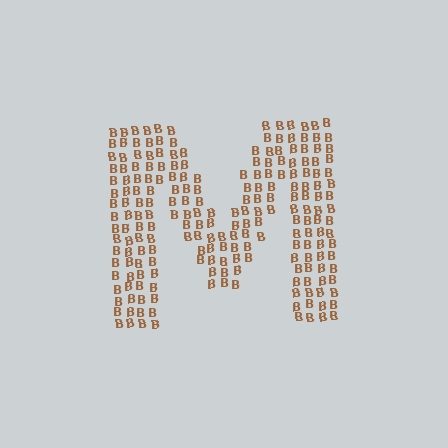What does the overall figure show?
The overall figure shows the letter M.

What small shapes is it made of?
It is made of small letter B's.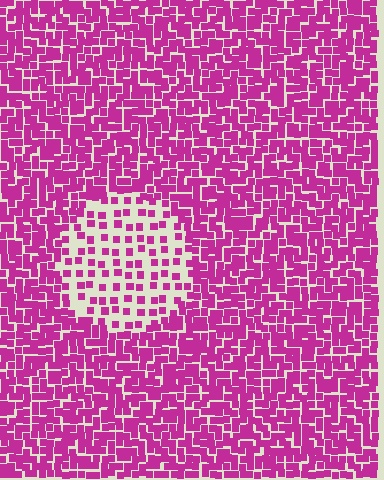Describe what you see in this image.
The image contains small magenta elements arranged at two different densities. A circle-shaped region is visible where the elements are less densely packed than the surrounding area.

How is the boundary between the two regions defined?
The boundary is defined by a change in element density (approximately 2.5x ratio). All elements are the same color, size, and shape.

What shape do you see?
I see a circle.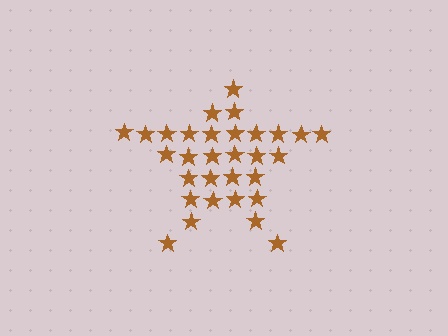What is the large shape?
The large shape is a star.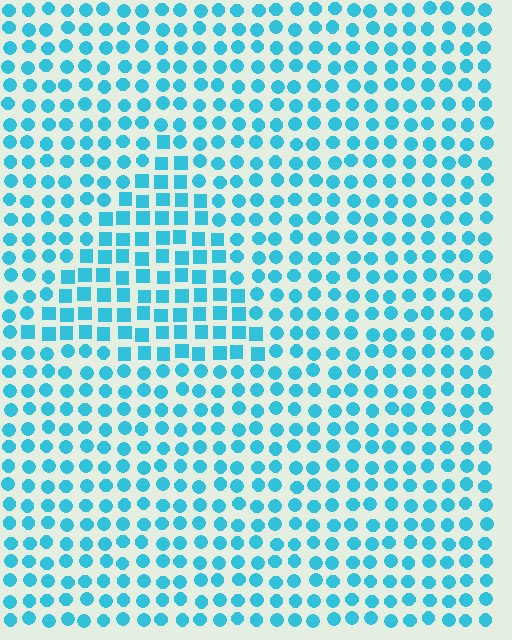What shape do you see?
I see a triangle.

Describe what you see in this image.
The image is filled with small cyan elements arranged in a uniform grid. A triangle-shaped region contains squares, while the surrounding area contains circles. The boundary is defined purely by the change in element shape.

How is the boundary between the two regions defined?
The boundary is defined by a change in element shape: squares inside vs. circles outside. All elements share the same color and spacing.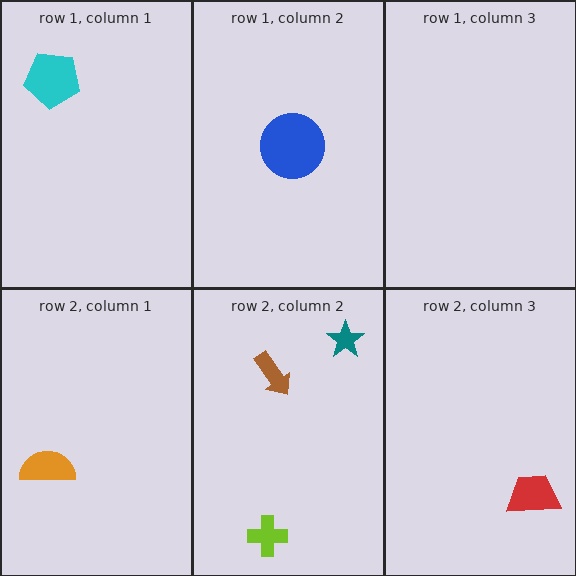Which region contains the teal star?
The row 2, column 2 region.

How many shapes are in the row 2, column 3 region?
1.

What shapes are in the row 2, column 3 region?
The red trapezoid.